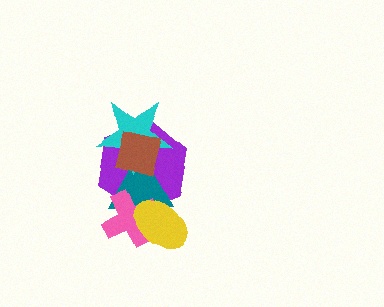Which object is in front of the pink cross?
The yellow ellipse is in front of the pink cross.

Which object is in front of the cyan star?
The brown square is in front of the cyan star.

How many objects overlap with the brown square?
3 objects overlap with the brown square.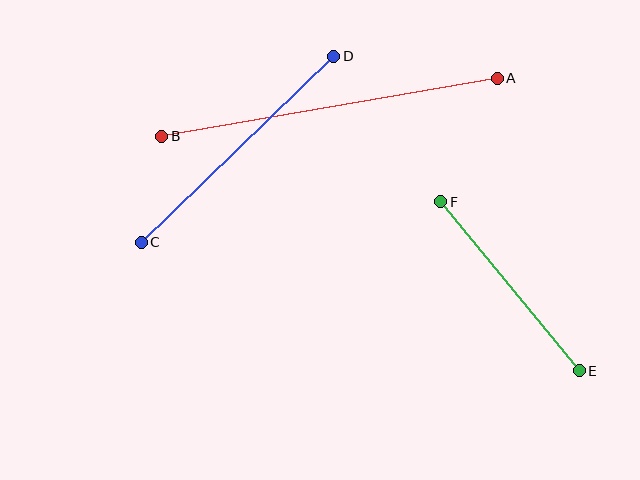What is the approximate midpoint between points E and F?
The midpoint is at approximately (510, 286) pixels.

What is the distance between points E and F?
The distance is approximately 219 pixels.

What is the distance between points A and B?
The distance is approximately 340 pixels.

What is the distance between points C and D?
The distance is approximately 268 pixels.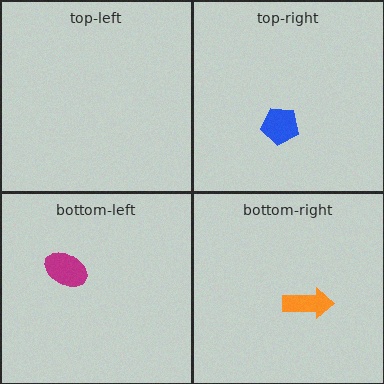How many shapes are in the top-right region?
1.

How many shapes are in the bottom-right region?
1.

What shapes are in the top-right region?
The blue pentagon.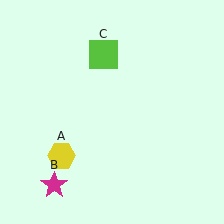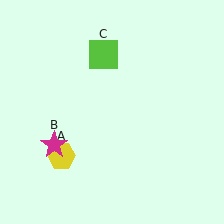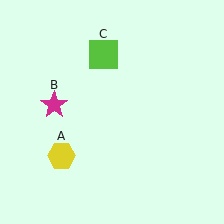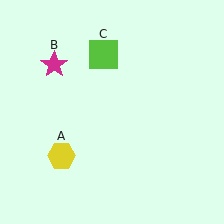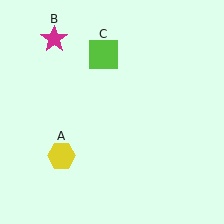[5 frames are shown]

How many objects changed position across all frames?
1 object changed position: magenta star (object B).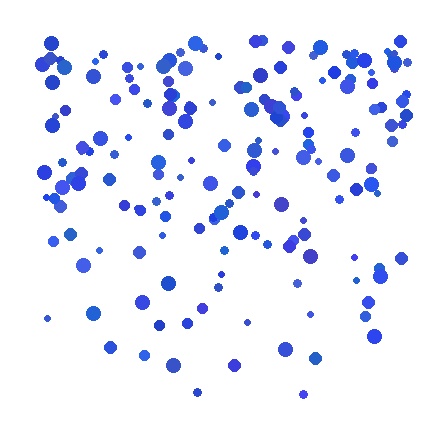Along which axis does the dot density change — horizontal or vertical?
Vertical.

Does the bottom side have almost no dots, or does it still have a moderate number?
Still a moderate number, just noticeably fewer than the top.